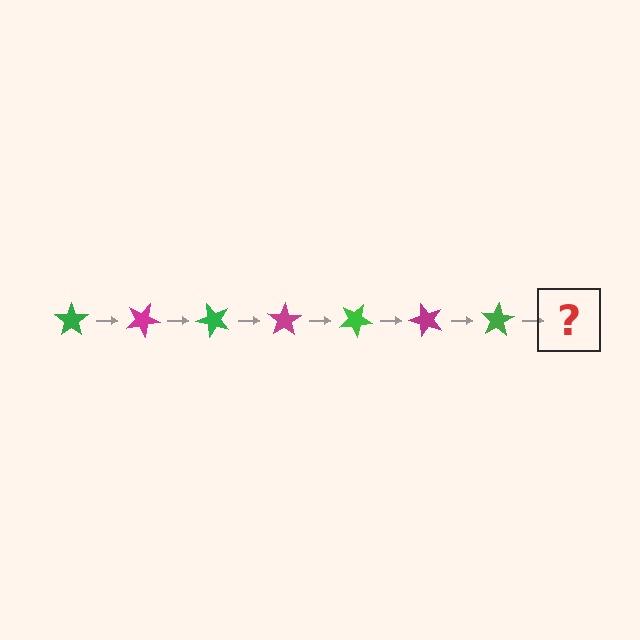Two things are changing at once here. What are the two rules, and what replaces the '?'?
The two rules are that it rotates 25 degrees each step and the color cycles through green and magenta. The '?' should be a magenta star, rotated 175 degrees from the start.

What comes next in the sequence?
The next element should be a magenta star, rotated 175 degrees from the start.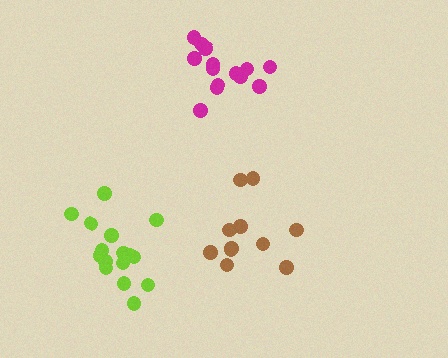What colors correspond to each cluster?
The clusters are colored: magenta, brown, lime.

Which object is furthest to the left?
The lime cluster is leftmost.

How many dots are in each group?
Group 1: 14 dots, Group 2: 11 dots, Group 3: 16 dots (41 total).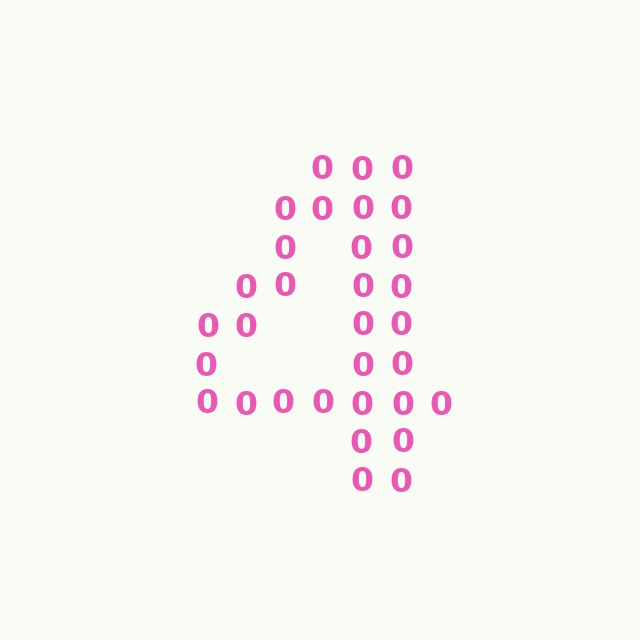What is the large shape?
The large shape is the digit 4.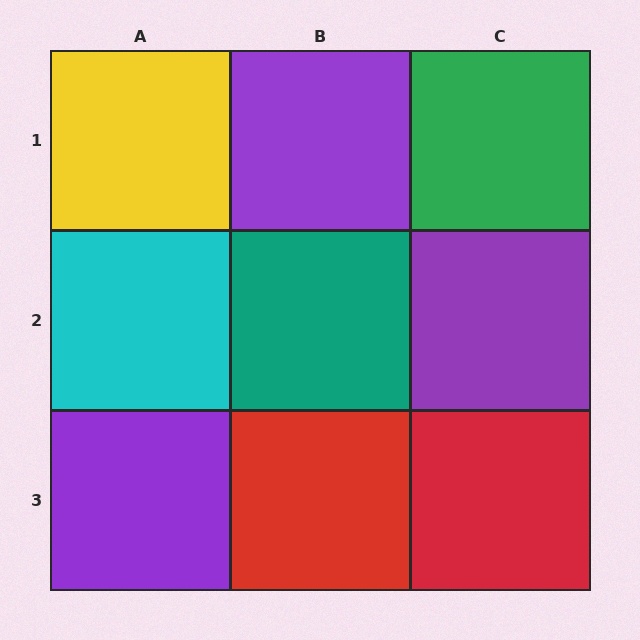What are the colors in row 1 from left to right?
Yellow, purple, green.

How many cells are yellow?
1 cell is yellow.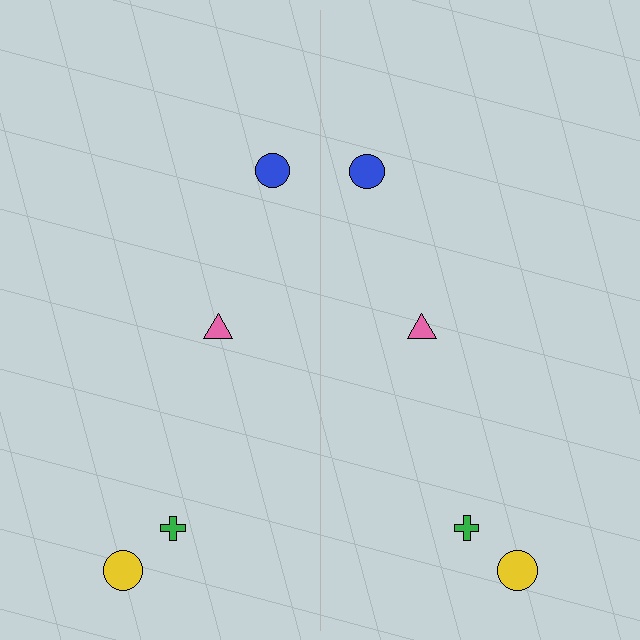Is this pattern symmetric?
Yes, this pattern has bilateral (reflection) symmetry.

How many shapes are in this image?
There are 8 shapes in this image.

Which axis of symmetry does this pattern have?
The pattern has a vertical axis of symmetry running through the center of the image.